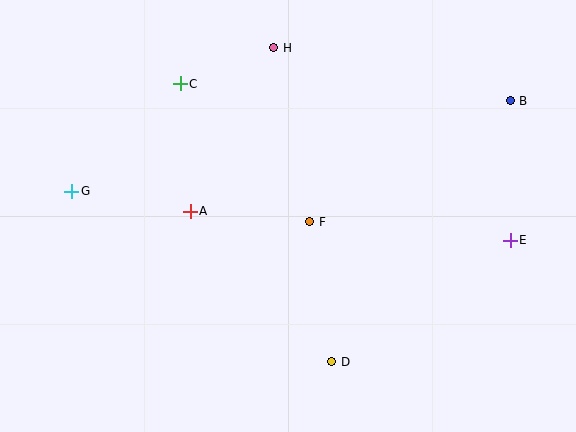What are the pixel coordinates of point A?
Point A is at (190, 211).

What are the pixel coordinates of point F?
Point F is at (310, 222).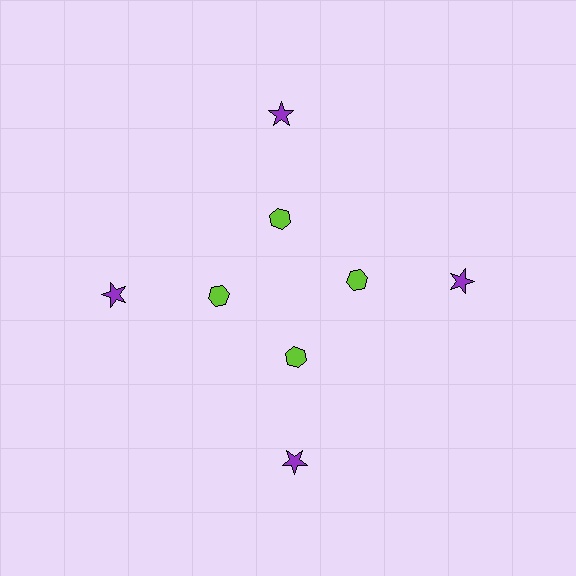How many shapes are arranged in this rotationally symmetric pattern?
There are 8 shapes, arranged in 4 groups of 2.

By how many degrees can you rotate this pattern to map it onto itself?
The pattern maps onto itself every 90 degrees of rotation.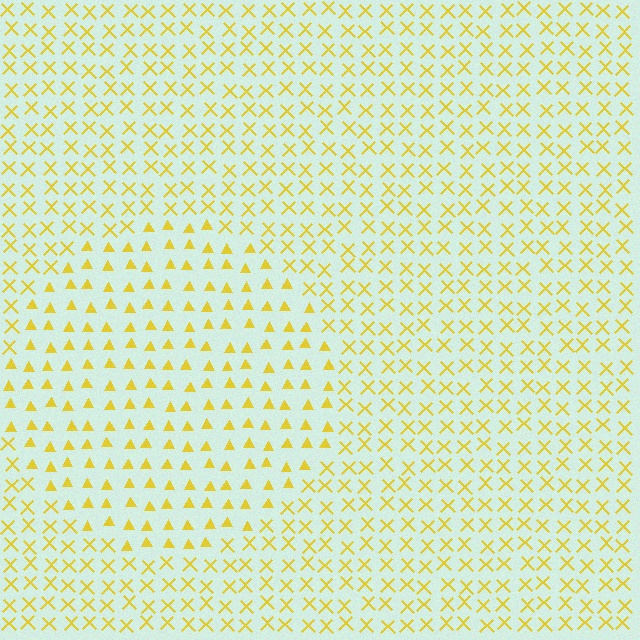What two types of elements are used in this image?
The image uses triangles inside the circle region and X marks outside it.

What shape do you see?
I see a circle.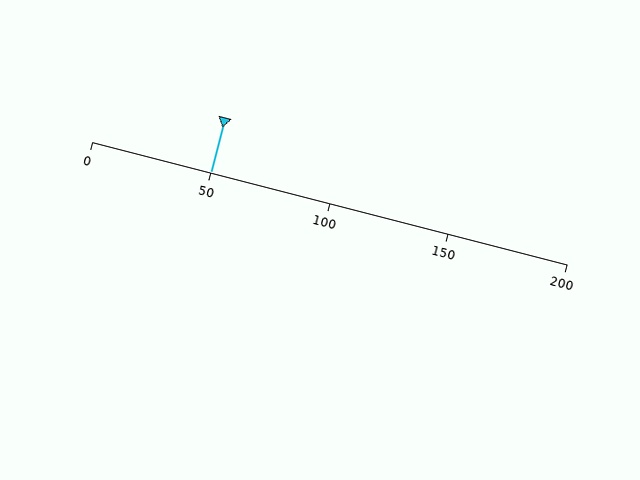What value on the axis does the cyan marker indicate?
The marker indicates approximately 50.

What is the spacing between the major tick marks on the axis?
The major ticks are spaced 50 apart.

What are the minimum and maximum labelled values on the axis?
The axis runs from 0 to 200.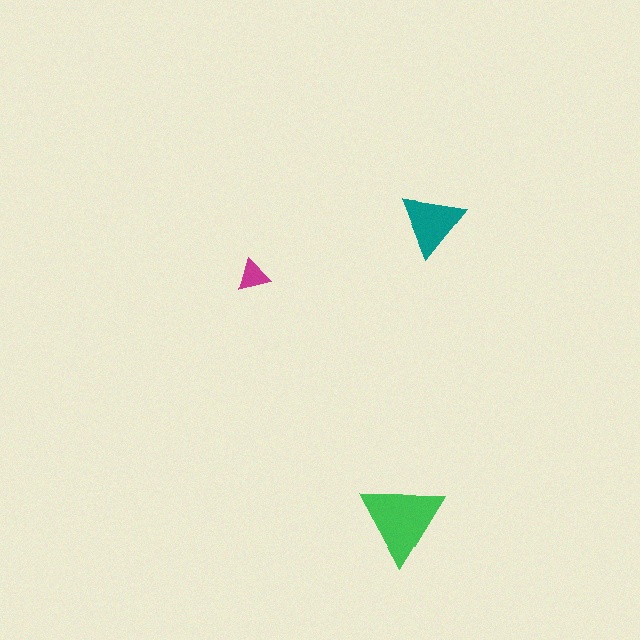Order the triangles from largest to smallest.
the green one, the teal one, the magenta one.